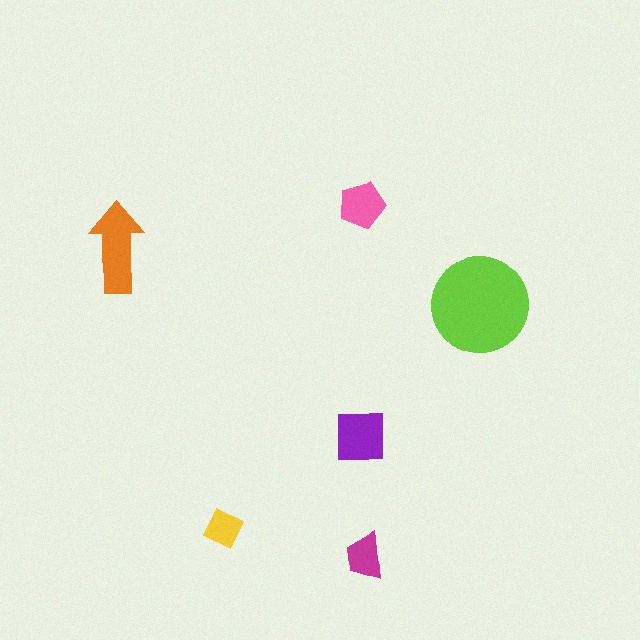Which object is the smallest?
The yellow diamond.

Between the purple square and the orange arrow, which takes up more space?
The orange arrow.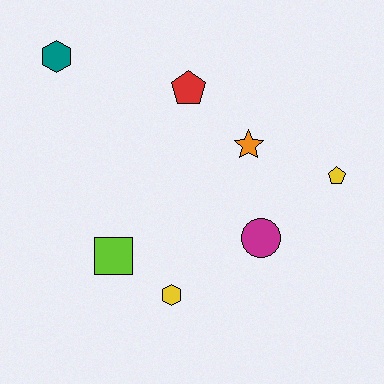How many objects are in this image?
There are 7 objects.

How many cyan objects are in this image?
There are no cyan objects.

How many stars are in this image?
There is 1 star.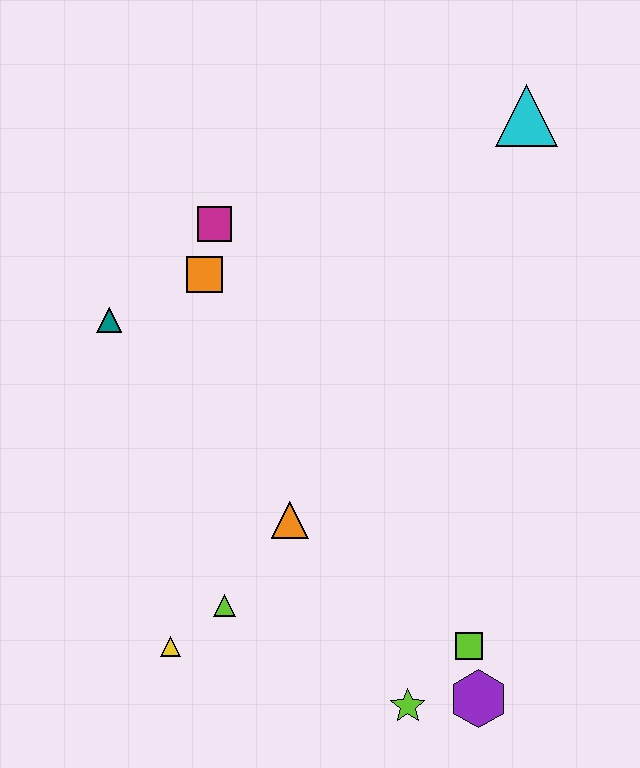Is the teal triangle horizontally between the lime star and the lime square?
No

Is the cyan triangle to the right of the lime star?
Yes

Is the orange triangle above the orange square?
No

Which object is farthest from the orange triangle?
The cyan triangle is farthest from the orange triangle.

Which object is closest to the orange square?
The magenta square is closest to the orange square.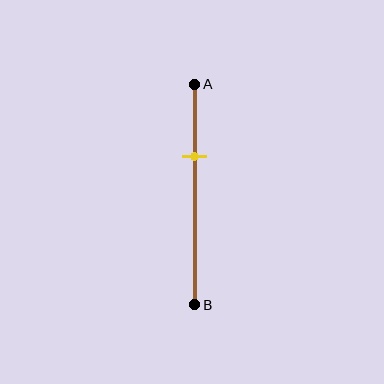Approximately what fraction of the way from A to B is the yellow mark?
The yellow mark is approximately 35% of the way from A to B.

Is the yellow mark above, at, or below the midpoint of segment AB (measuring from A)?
The yellow mark is above the midpoint of segment AB.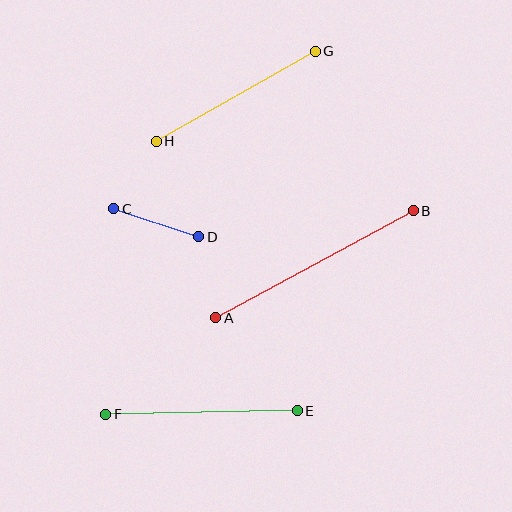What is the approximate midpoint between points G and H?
The midpoint is at approximately (236, 96) pixels.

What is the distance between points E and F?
The distance is approximately 192 pixels.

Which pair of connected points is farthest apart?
Points A and B are farthest apart.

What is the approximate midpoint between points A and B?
The midpoint is at approximately (314, 264) pixels.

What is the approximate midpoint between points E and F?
The midpoint is at approximately (202, 413) pixels.